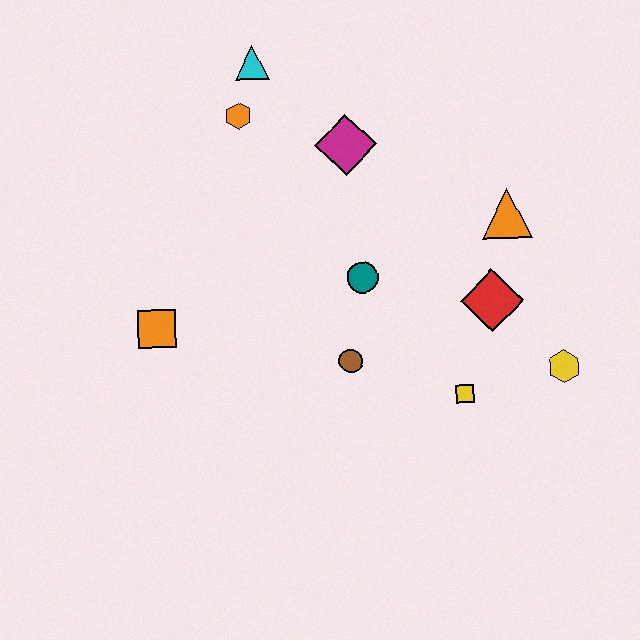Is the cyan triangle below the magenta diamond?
No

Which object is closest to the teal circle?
The brown circle is closest to the teal circle.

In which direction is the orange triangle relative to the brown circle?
The orange triangle is to the right of the brown circle.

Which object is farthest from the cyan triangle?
The yellow hexagon is farthest from the cyan triangle.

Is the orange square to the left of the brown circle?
Yes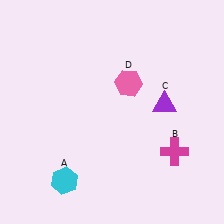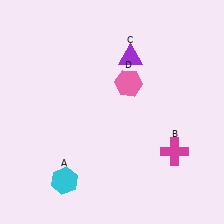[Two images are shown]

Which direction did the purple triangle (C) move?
The purple triangle (C) moved up.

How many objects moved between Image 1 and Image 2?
1 object moved between the two images.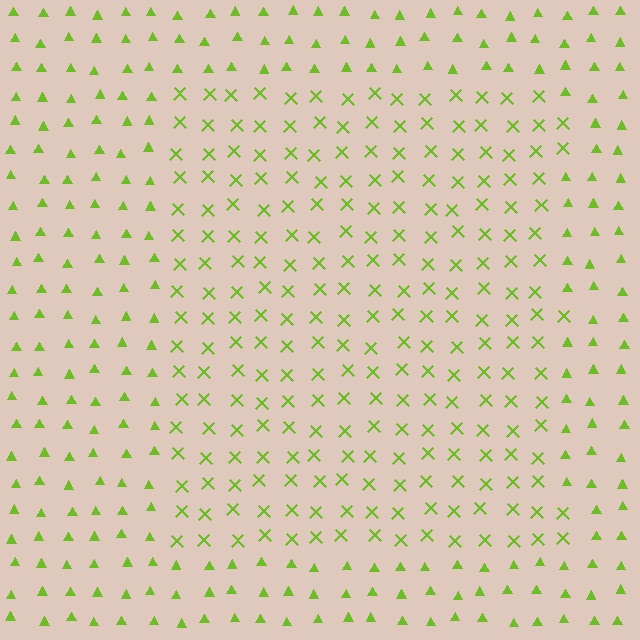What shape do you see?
I see a rectangle.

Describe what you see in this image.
The image is filled with small lime elements arranged in a uniform grid. A rectangle-shaped region contains X marks, while the surrounding area contains triangles. The boundary is defined purely by the change in element shape.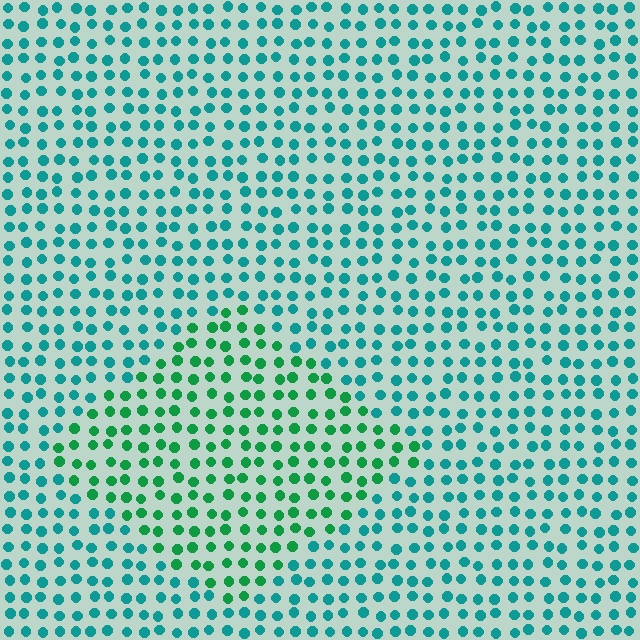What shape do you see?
I see a diamond.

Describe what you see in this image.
The image is filled with small teal elements in a uniform arrangement. A diamond-shaped region is visible where the elements are tinted to a slightly different hue, forming a subtle color boundary.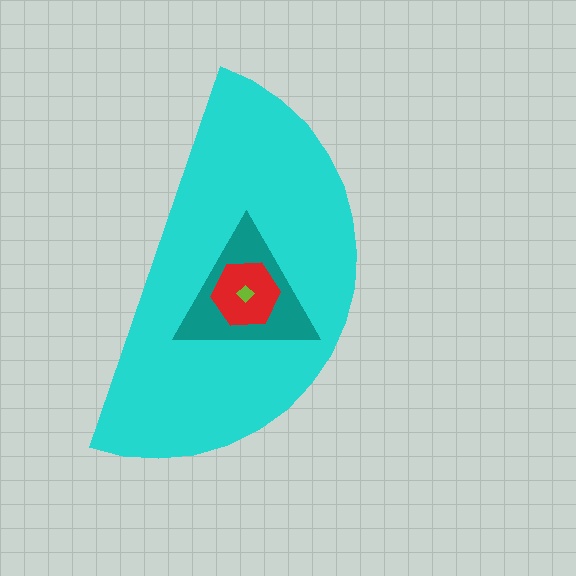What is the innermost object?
The lime diamond.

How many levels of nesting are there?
4.